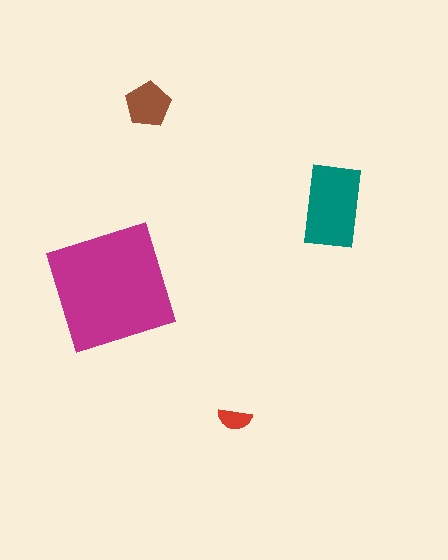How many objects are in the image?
There are 4 objects in the image.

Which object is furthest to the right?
The teal rectangle is rightmost.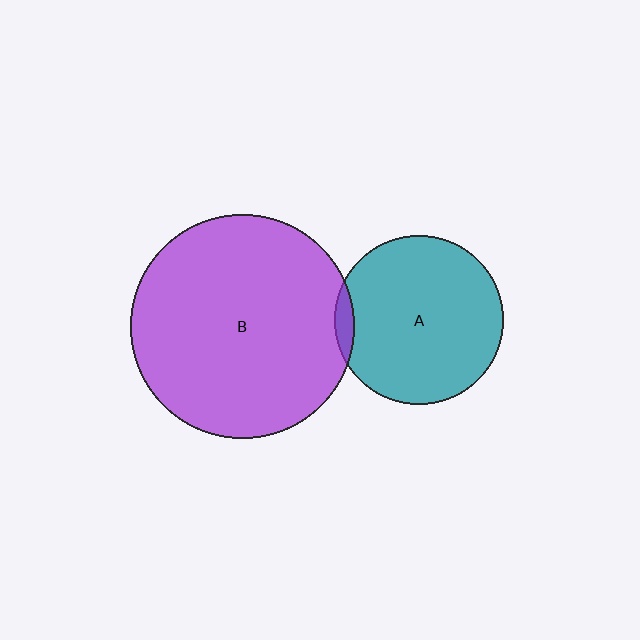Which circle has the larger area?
Circle B (purple).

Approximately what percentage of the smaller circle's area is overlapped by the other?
Approximately 5%.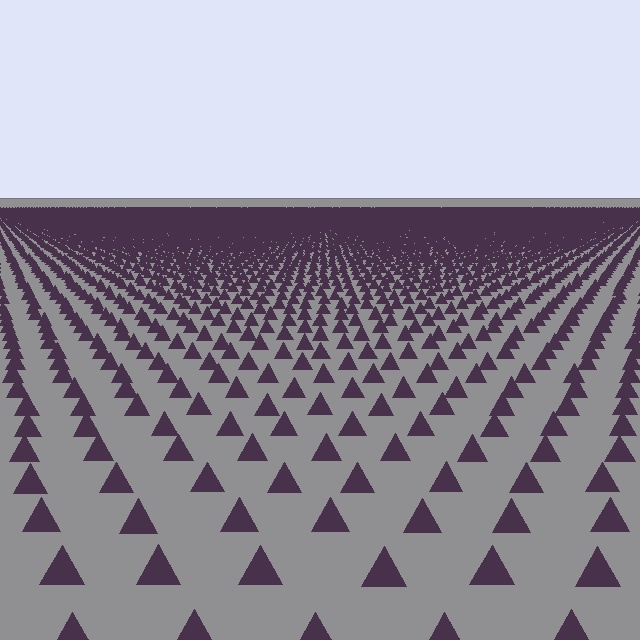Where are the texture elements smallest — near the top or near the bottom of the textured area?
Near the top.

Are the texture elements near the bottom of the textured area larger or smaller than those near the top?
Larger. Near the bottom, elements are closer to the viewer and appear at a bigger on-screen size.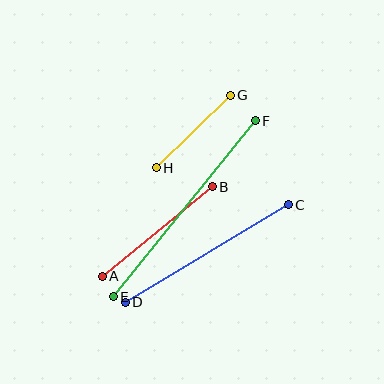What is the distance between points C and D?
The distance is approximately 190 pixels.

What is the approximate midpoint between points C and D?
The midpoint is at approximately (207, 254) pixels.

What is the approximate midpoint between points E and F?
The midpoint is at approximately (184, 209) pixels.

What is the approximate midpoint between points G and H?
The midpoint is at approximately (193, 131) pixels.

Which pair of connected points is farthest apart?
Points E and F are farthest apart.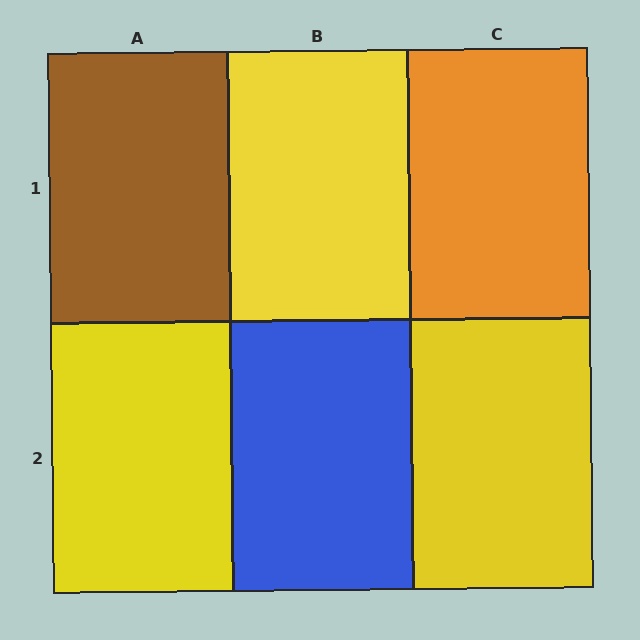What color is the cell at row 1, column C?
Orange.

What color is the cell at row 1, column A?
Brown.